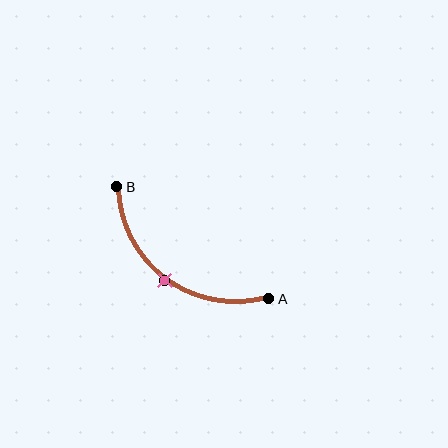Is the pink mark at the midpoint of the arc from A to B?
Yes. The pink mark lies on the arc at equal arc-length from both A and B — it is the arc midpoint.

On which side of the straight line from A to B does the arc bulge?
The arc bulges below and to the left of the straight line connecting A and B.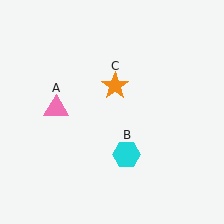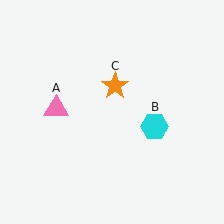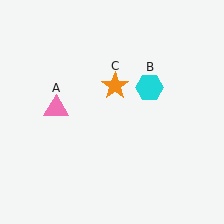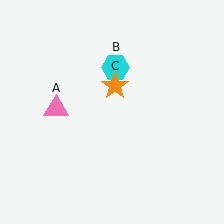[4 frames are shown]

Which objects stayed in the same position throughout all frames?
Pink triangle (object A) and orange star (object C) remained stationary.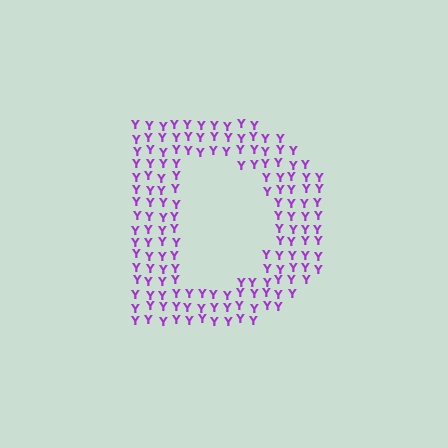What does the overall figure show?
The overall figure shows the letter D.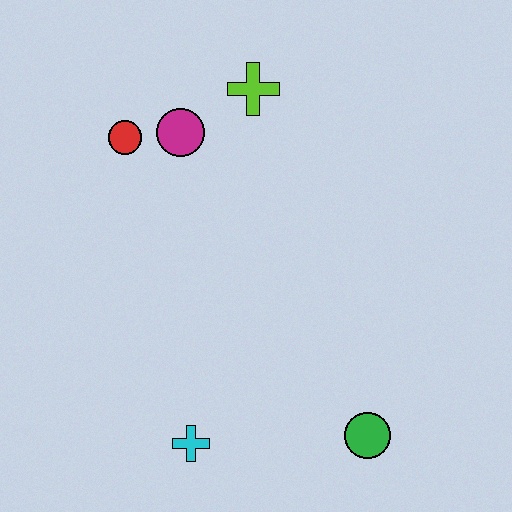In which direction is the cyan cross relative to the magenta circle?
The cyan cross is below the magenta circle.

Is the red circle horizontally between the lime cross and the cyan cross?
No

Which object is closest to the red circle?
The magenta circle is closest to the red circle.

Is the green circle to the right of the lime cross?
Yes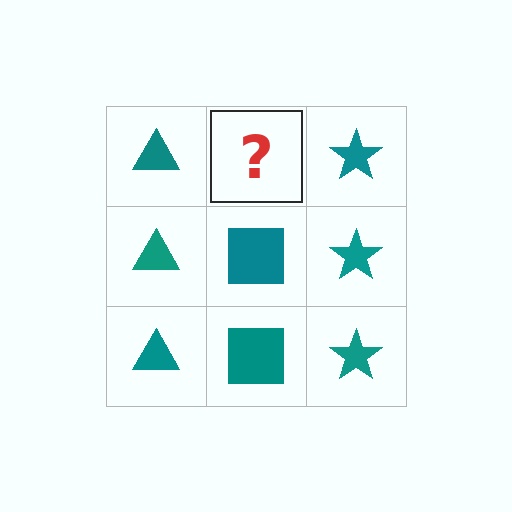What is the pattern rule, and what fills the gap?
The rule is that each column has a consistent shape. The gap should be filled with a teal square.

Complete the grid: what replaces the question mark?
The question mark should be replaced with a teal square.